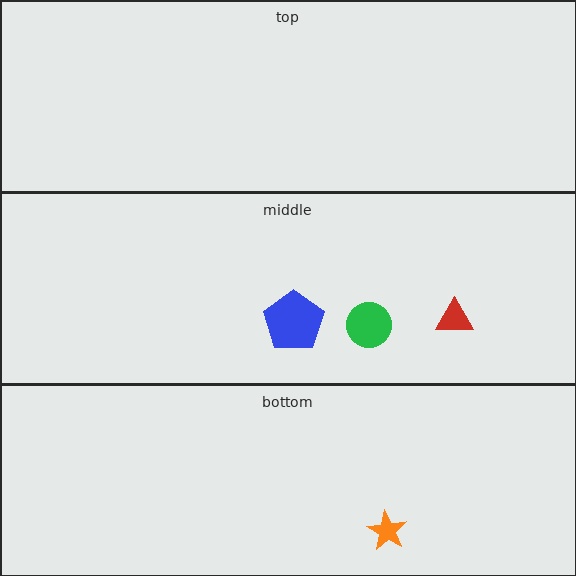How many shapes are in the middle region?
3.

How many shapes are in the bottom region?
1.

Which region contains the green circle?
The middle region.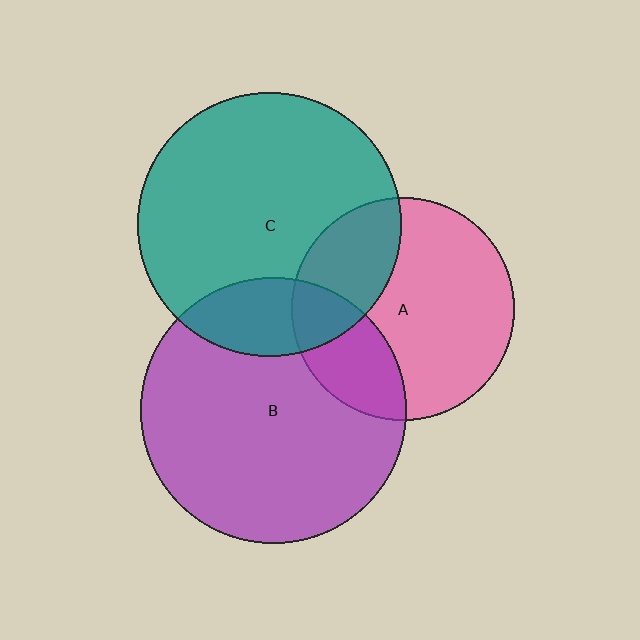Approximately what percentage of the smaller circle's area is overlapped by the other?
Approximately 20%.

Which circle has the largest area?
Circle B (purple).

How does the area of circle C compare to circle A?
Approximately 1.4 times.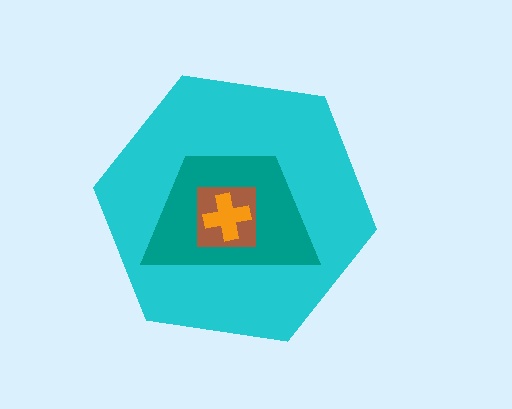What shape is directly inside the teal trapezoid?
The brown square.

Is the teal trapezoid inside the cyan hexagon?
Yes.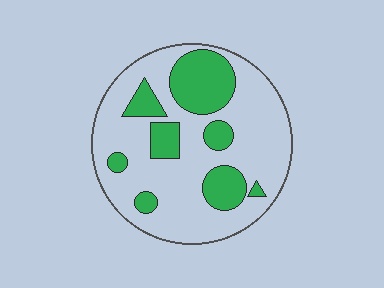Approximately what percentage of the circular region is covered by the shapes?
Approximately 30%.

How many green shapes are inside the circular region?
8.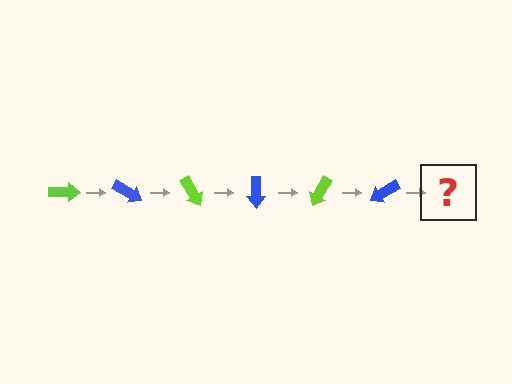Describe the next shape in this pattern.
It should be a lime arrow, rotated 180 degrees from the start.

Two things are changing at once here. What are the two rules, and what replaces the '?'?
The two rules are that it rotates 30 degrees each step and the color cycles through lime and blue. The '?' should be a lime arrow, rotated 180 degrees from the start.